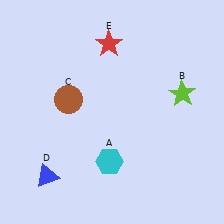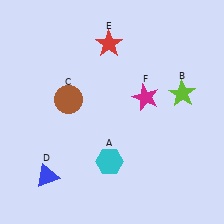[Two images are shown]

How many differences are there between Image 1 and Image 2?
There is 1 difference between the two images.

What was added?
A magenta star (F) was added in Image 2.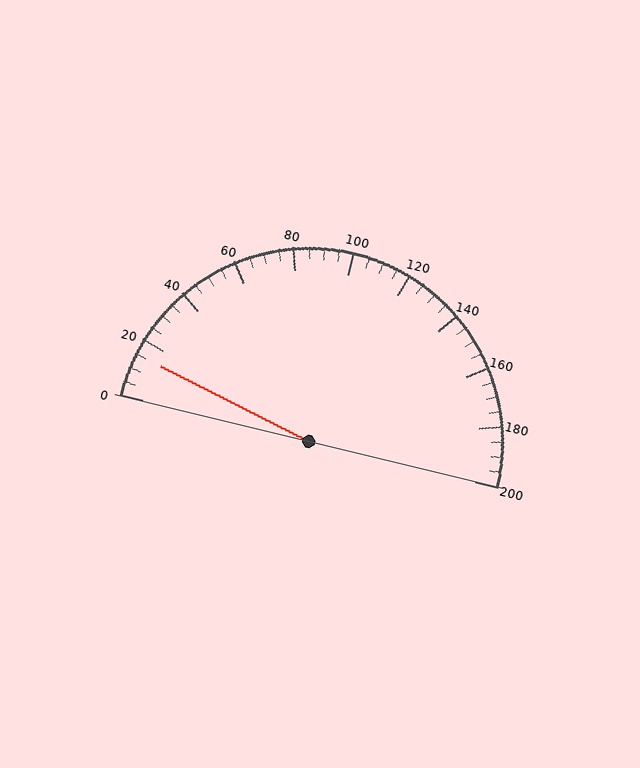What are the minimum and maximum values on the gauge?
The gauge ranges from 0 to 200.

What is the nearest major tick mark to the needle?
The nearest major tick mark is 20.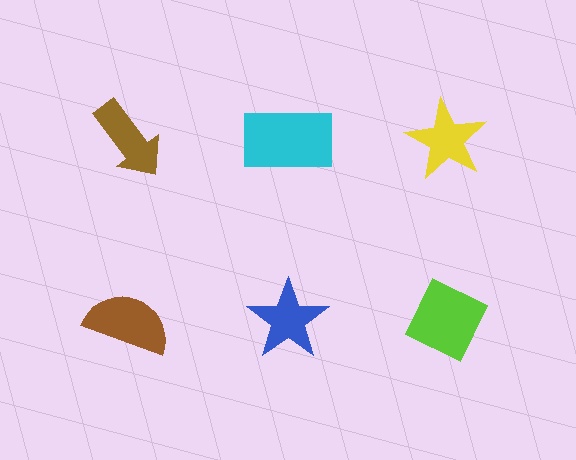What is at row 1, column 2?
A cyan rectangle.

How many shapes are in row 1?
3 shapes.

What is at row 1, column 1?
A brown arrow.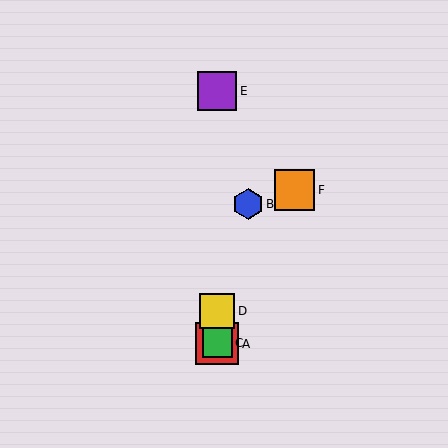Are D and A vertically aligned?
Yes, both are at x≈217.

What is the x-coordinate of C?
Object C is at x≈217.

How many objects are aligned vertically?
4 objects (A, C, D, E) are aligned vertically.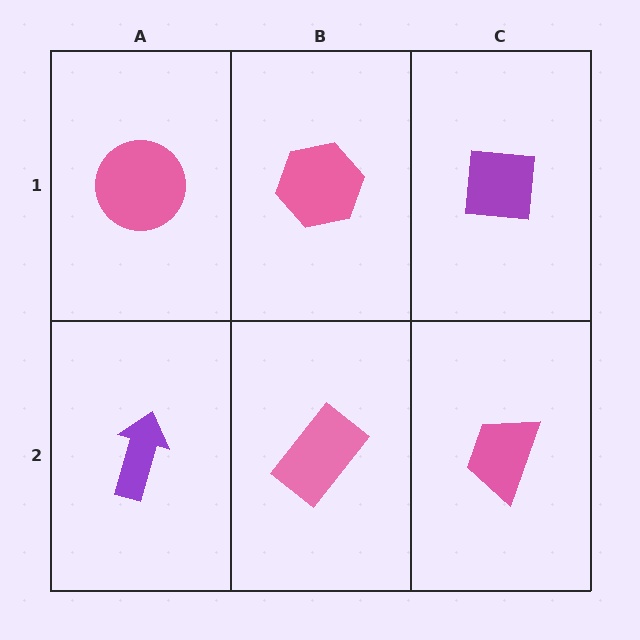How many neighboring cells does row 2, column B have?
3.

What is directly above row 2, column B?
A pink hexagon.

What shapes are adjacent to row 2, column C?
A purple square (row 1, column C), a pink rectangle (row 2, column B).